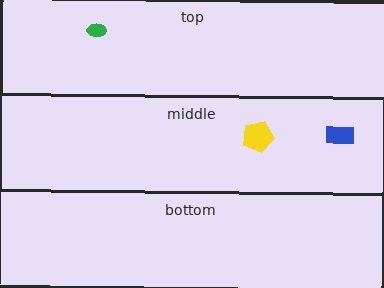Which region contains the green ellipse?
The top region.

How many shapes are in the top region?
1.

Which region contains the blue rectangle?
The middle region.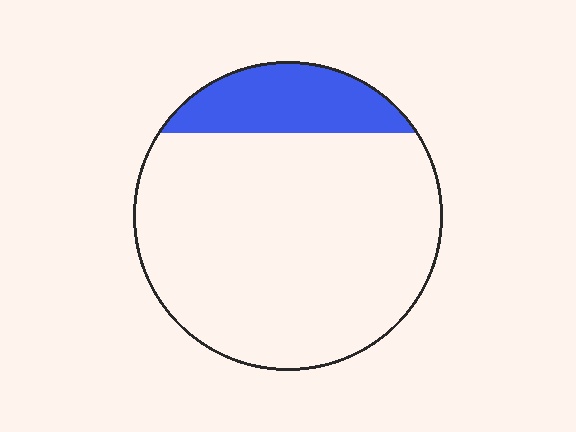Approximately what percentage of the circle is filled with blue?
Approximately 20%.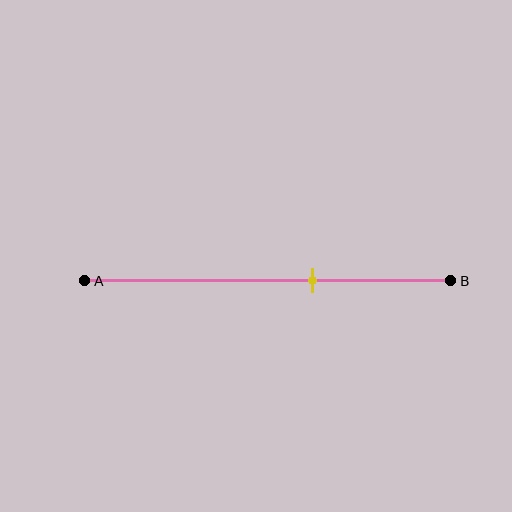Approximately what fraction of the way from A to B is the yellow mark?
The yellow mark is approximately 60% of the way from A to B.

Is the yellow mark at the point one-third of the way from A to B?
No, the mark is at about 60% from A, not at the 33% one-third point.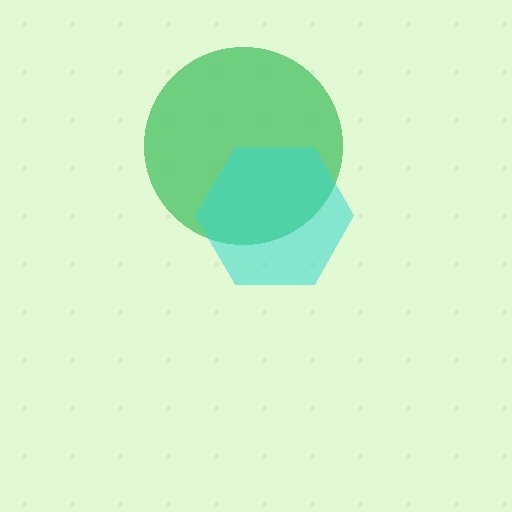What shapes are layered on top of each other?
The layered shapes are: a green circle, a cyan hexagon.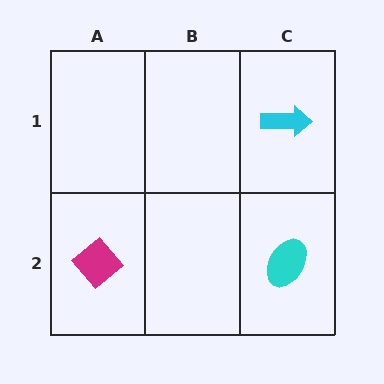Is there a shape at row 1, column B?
No, that cell is empty.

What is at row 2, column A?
A magenta diamond.